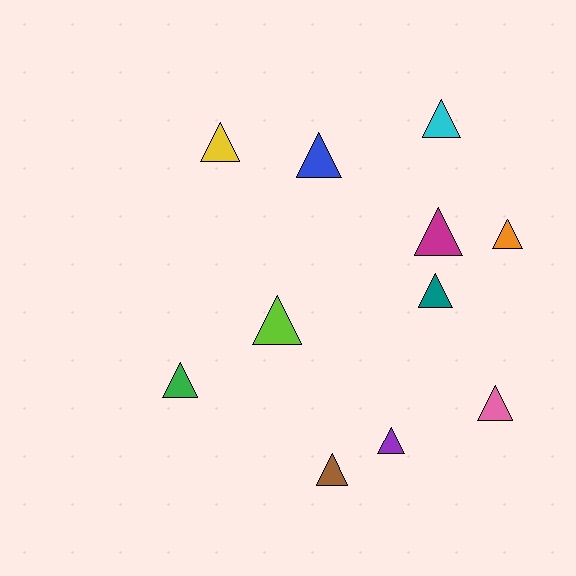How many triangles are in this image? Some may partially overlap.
There are 11 triangles.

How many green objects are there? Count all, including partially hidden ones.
There is 1 green object.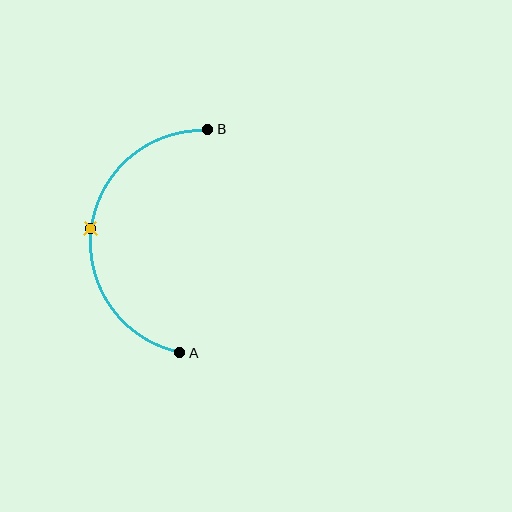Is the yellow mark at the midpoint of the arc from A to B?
Yes. The yellow mark lies on the arc at equal arc-length from both A and B — it is the arc midpoint.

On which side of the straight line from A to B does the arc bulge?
The arc bulges to the left of the straight line connecting A and B.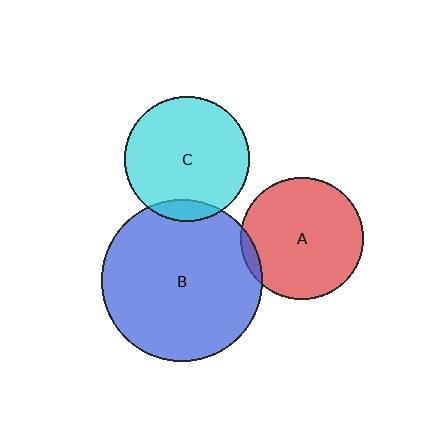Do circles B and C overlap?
Yes.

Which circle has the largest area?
Circle B (blue).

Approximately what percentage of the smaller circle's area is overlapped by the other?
Approximately 10%.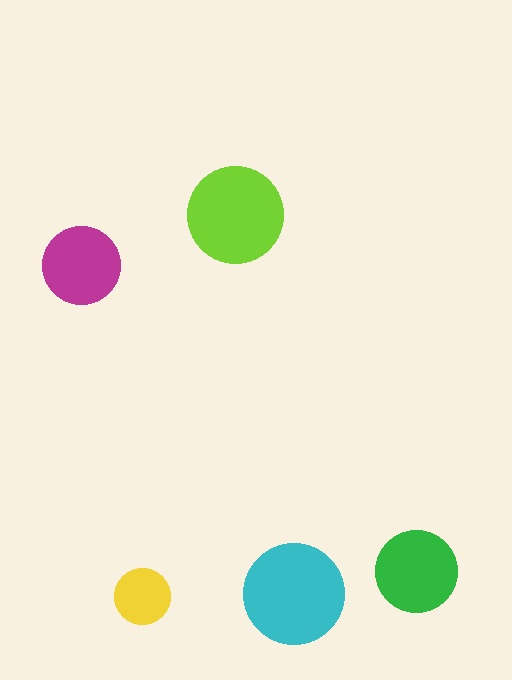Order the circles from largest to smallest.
the cyan one, the lime one, the green one, the magenta one, the yellow one.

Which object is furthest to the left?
The magenta circle is leftmost.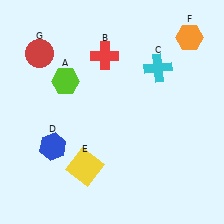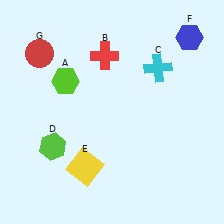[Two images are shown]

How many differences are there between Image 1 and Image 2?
There are 2 differences between the two images.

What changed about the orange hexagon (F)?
In Image 1, F is orange. In Image 2, it changed to blue.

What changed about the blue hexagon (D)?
In Image 1, D is blue. In Image 2, it changed to lime.